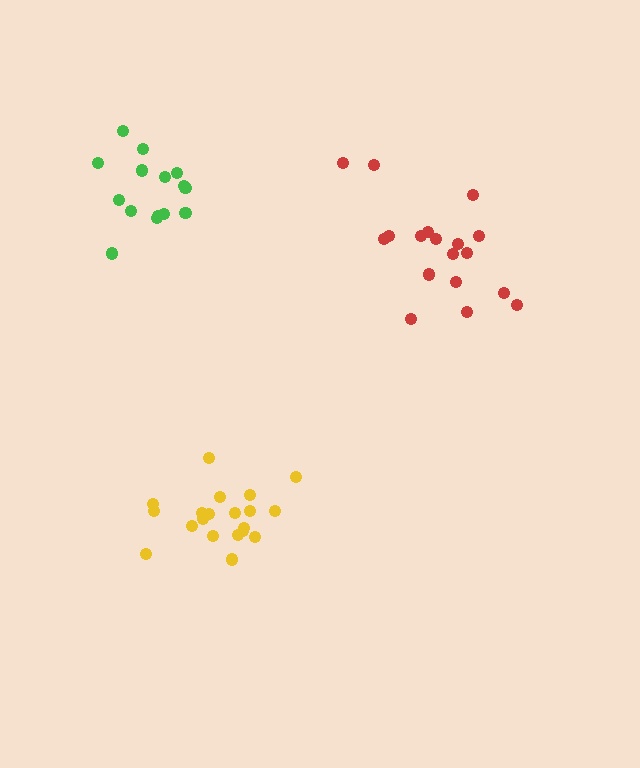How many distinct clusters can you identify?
There are 3 distinct clusters.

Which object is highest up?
The green cluster is topmost.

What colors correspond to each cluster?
The clusters are colored: green, red, yellow.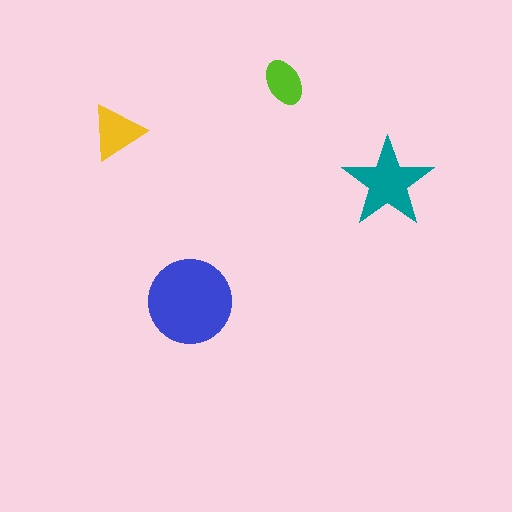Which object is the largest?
The blue circle.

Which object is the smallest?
The lime ellipse.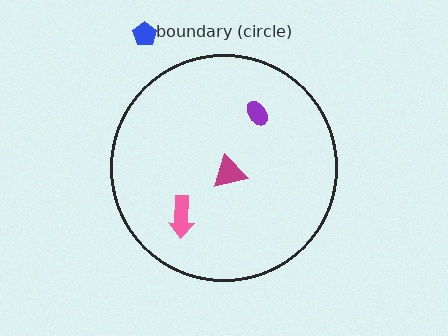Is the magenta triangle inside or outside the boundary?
Inside.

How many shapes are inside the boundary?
3 inside, 1 outside.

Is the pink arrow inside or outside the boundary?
Inside.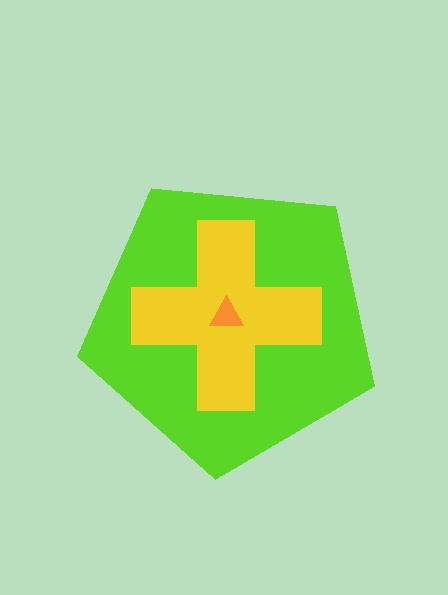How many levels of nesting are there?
3.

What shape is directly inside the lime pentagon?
The yellow cross.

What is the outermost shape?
The lime pentagon.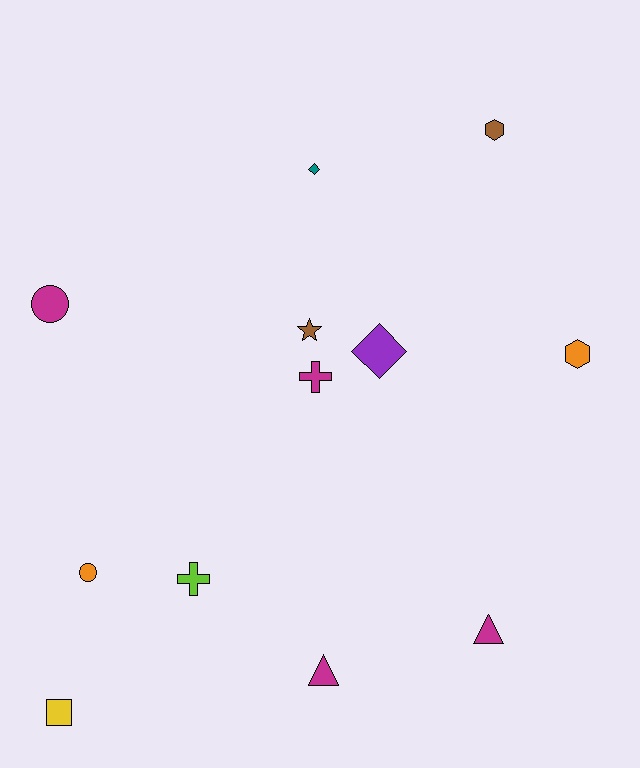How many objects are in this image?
There are 12 objects.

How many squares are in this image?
There is 1 square.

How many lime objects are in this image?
There is 1 lime object.